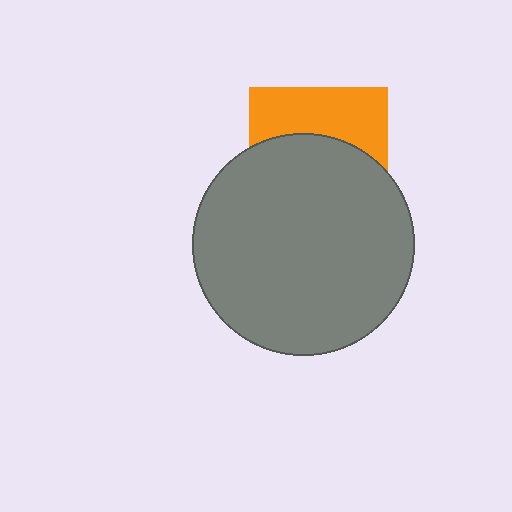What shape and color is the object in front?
The object in front is a gray circle.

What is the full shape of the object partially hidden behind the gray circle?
The partially hidden object is an orange square.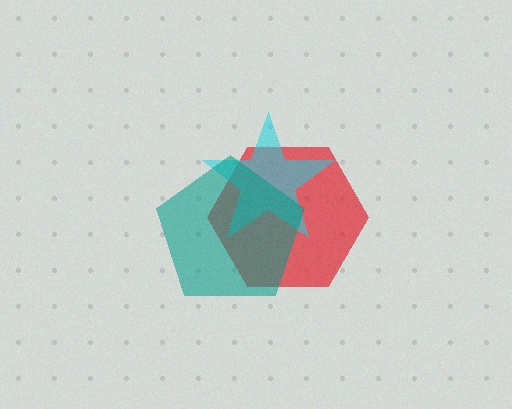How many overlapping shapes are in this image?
There are 3 overlapping shapes in the image.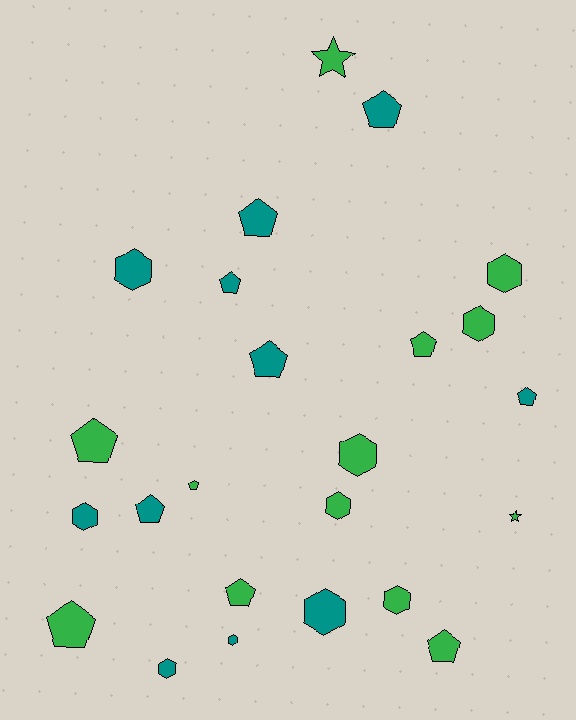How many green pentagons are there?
There are 6 green pentagons.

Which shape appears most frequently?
Pentagon, with 12 objects.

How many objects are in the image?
There are 24 objects.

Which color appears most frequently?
Green, with 13 objects.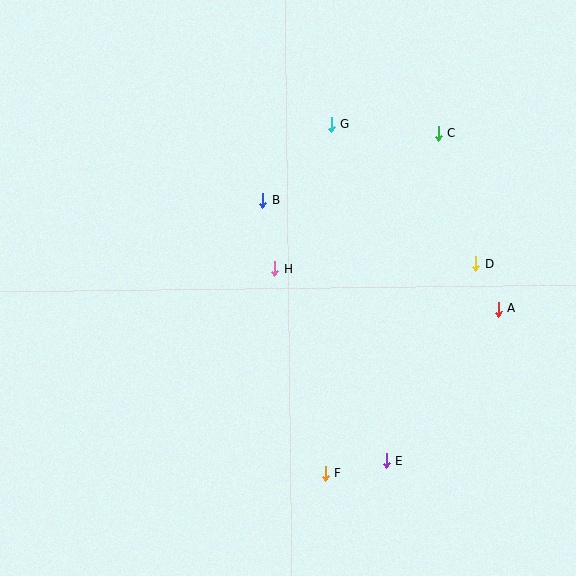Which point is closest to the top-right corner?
Point C is closest to the top-right corner.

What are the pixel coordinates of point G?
Point G is at (331, 125).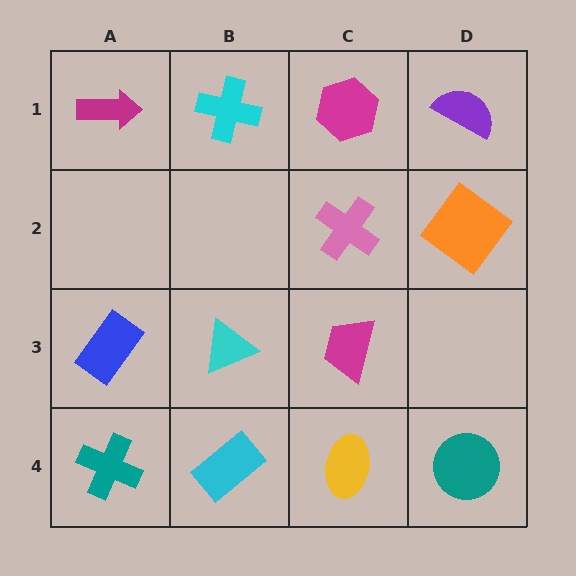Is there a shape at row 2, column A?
No, that cell is empty.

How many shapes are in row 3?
3 shapes.